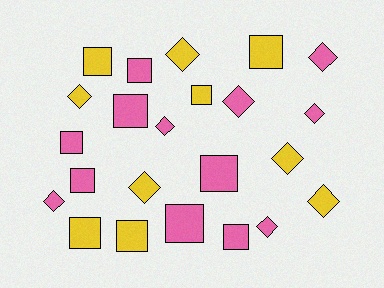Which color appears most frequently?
Pink, with 13 objects.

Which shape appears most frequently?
Square, with 12 objects.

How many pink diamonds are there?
There are 6 pink diamonds.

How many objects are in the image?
There are 23 objects.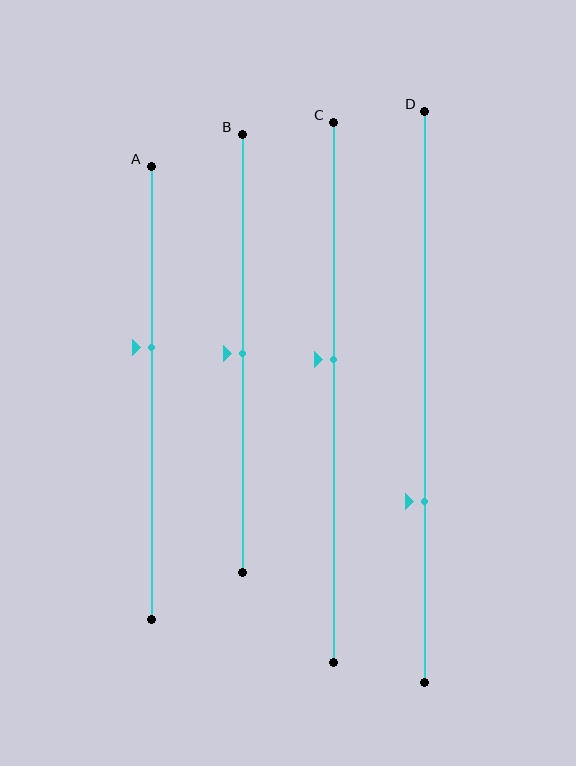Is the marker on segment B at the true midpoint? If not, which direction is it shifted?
Yes, the marker on segment B is at the true midpoint.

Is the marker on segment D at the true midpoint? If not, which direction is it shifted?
No, the marker on segment D is shifted downward by about 18% of the segment length.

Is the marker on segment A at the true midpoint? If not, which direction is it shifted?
No, the marker on segment A is shifted upward by about 10% of the segment length.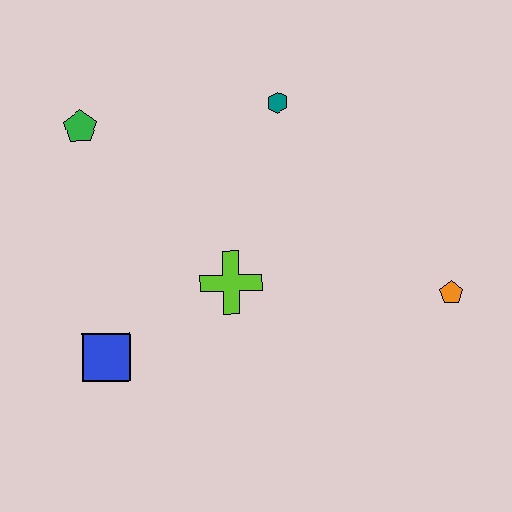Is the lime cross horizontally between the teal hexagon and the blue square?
Yes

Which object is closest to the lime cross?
The blue square is closest to the lime cross.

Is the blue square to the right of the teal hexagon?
No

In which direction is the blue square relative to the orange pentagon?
The blue square is to the left of the orange pentagon.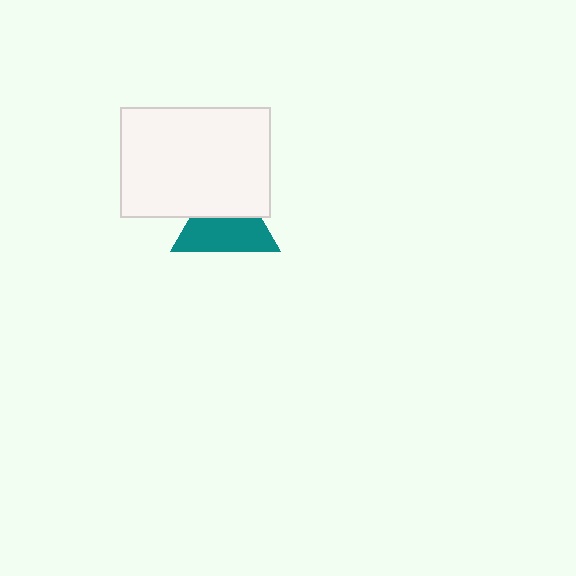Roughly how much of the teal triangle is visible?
About half of it is visible (roughly 58%).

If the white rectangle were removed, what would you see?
You would see the complete teal triangle.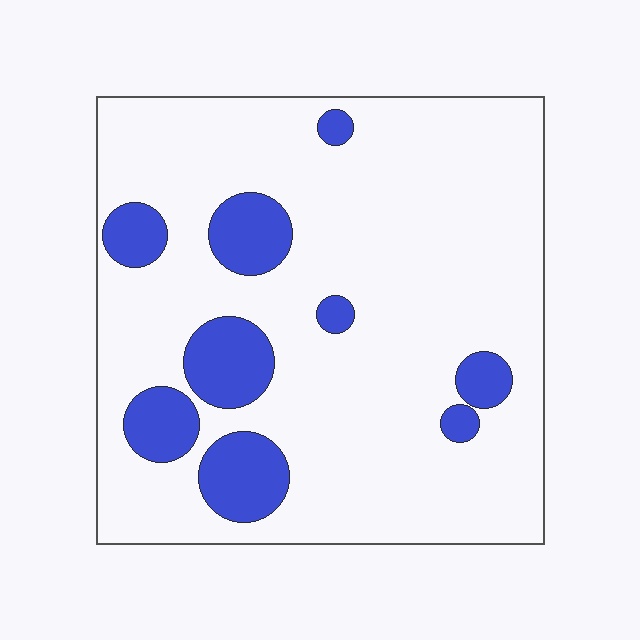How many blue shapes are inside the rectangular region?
9.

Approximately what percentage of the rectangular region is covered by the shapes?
Approximately 15%.